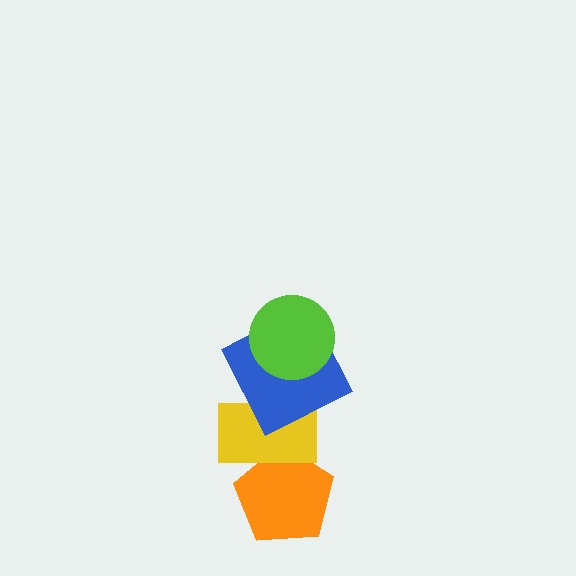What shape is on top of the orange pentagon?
The yellow rectangle is on top of the orange pentagon.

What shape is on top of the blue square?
The lime circle is on top of the blue square.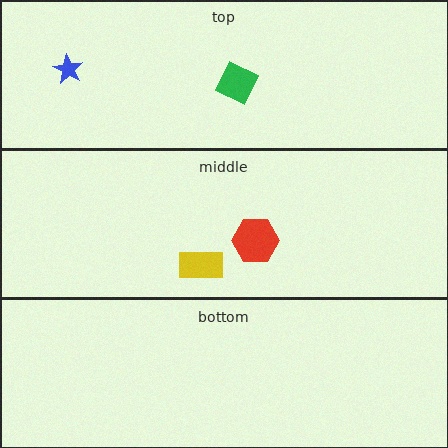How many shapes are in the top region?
2.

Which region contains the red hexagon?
The middle region.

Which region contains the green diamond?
The top region.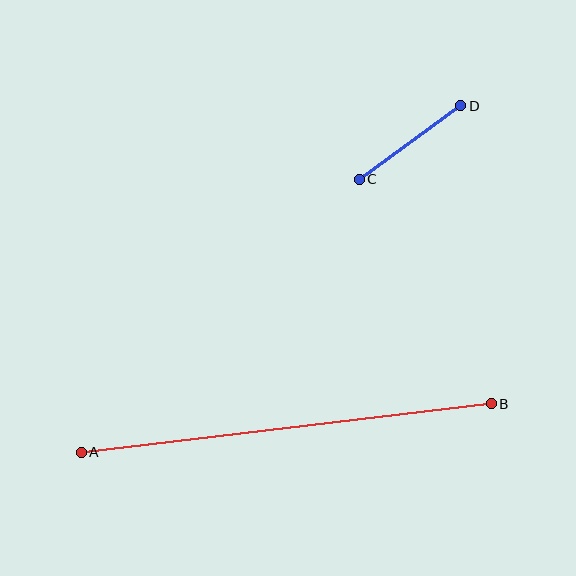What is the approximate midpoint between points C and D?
The midpoint is at approximately (410, 142) pixels.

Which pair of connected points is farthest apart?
Points A and B are farthest apart.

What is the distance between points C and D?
The distance is approximately 125 pixels.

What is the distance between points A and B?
The distance is approximately 413 pixels.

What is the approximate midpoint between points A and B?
The midpoint is at approximately (286, 428) pixels.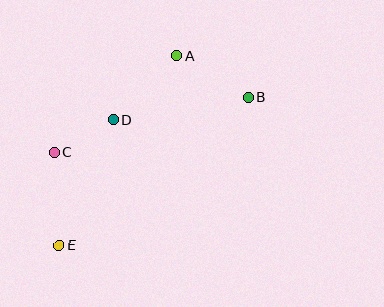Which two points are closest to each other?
Points C and D are closest to each other.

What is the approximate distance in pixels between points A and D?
The distance between A and D is approximately 89 pixels.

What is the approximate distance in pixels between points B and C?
The distance between B and C is approximately 202 pixels.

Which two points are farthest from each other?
Points B and E are farthest from each other.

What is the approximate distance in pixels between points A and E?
The distance between A and E is approximately 223 pixels.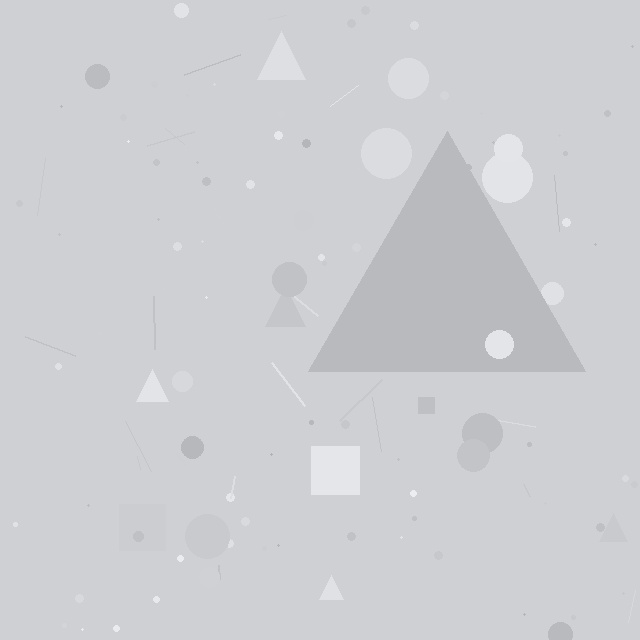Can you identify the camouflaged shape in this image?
The camouflaged shape is a triangle.